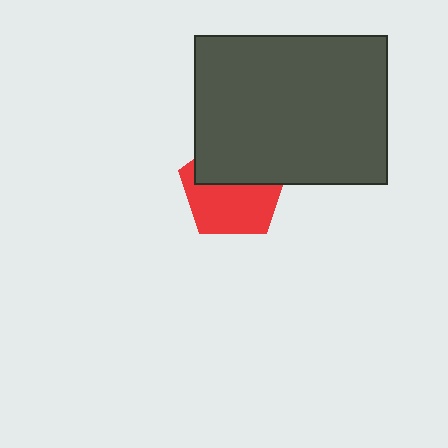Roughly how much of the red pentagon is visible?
About half of it is visible (roughly 55%).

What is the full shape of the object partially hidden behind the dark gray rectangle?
The partially hidden object is a red pentagon.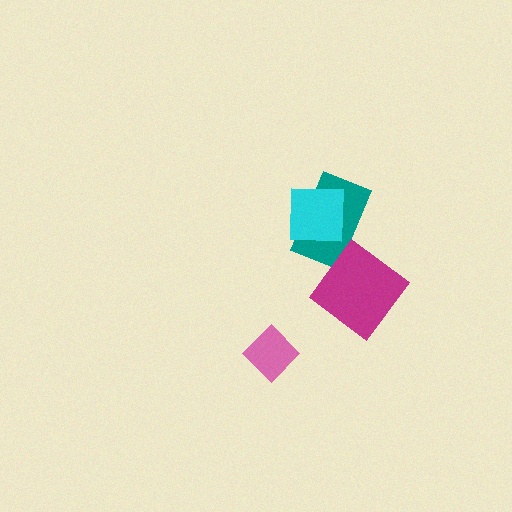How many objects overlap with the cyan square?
1 object overlaps with the cyan square.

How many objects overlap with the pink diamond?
0 objects overlap with the pink diamond.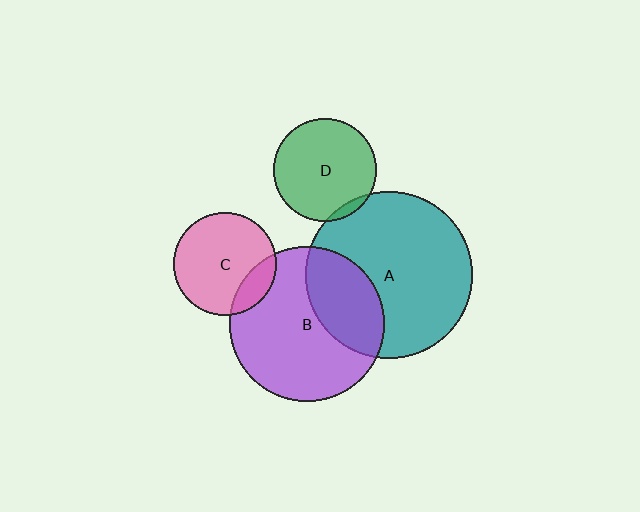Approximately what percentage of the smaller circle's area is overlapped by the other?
Approximately 30%.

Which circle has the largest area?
Circle A (teal).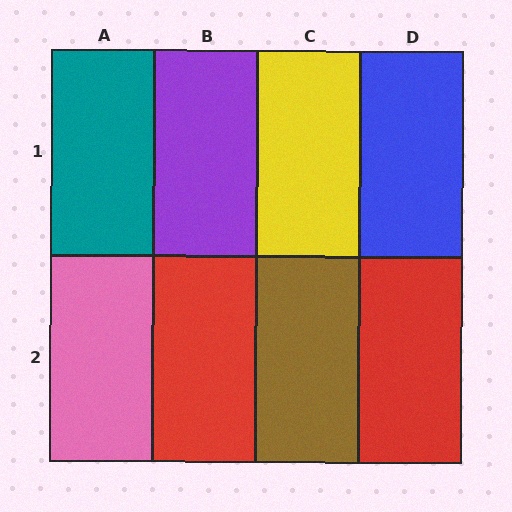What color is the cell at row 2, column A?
Pink.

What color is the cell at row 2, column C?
Brown.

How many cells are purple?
1 cell is purple.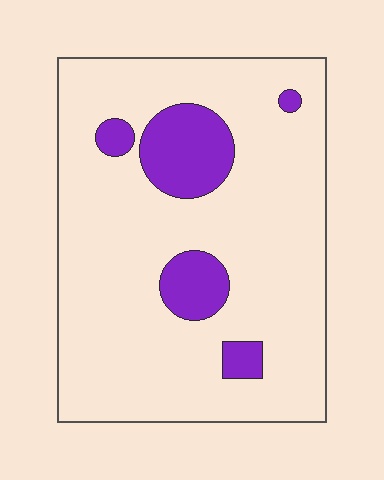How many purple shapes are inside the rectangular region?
5.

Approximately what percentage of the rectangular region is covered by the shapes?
Approximately 15%.